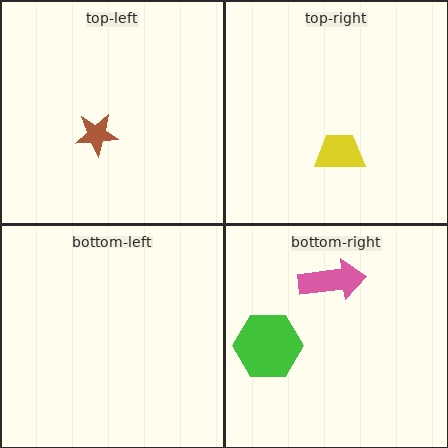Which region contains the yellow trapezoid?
The top-right region.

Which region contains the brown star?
The top-left region.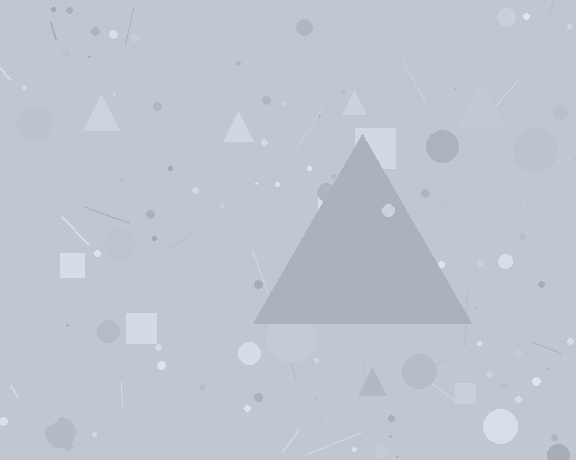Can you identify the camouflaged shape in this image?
The camouflaged shape is a triangle.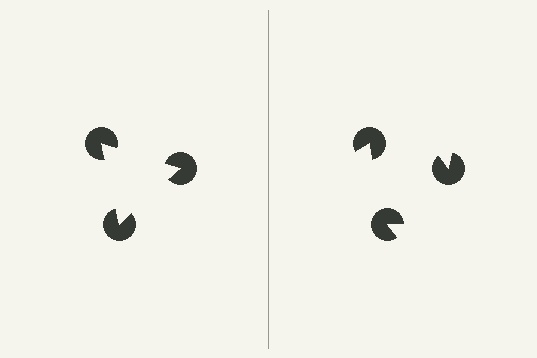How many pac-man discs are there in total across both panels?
6 — 3 on each side.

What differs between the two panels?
The pac-man discs are positioned identically on both sides; only the wedge orientations differ. On the left they align to a triangle; on the right they are misaligned.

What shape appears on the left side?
An illusory triangle.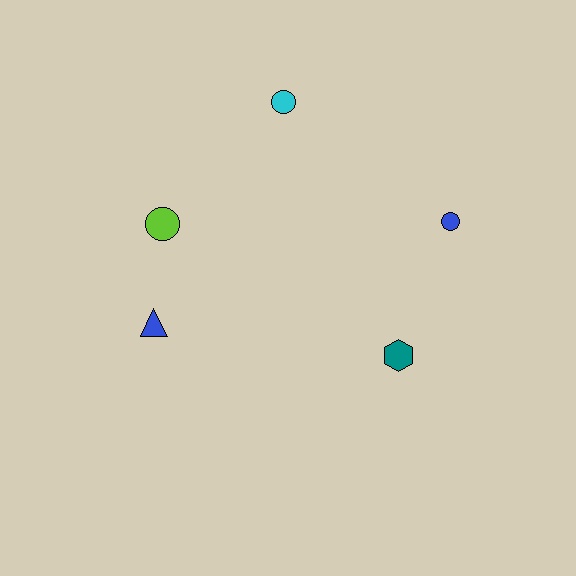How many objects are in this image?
There are 5 objects.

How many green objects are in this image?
There are no green objects.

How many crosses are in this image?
There are no crosses.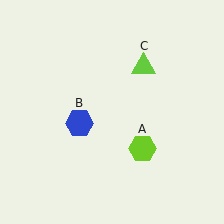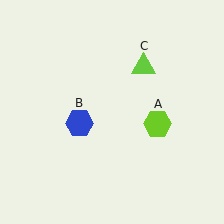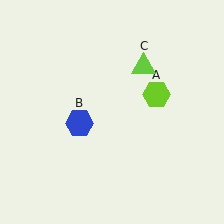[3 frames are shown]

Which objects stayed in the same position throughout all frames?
Blue hexagon (object B) and lime triangle (object C) remained stationary.